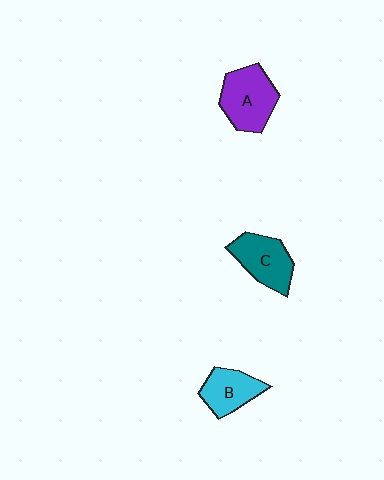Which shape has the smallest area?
Shape B (cyan).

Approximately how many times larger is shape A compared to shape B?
Approximately 1.4 times.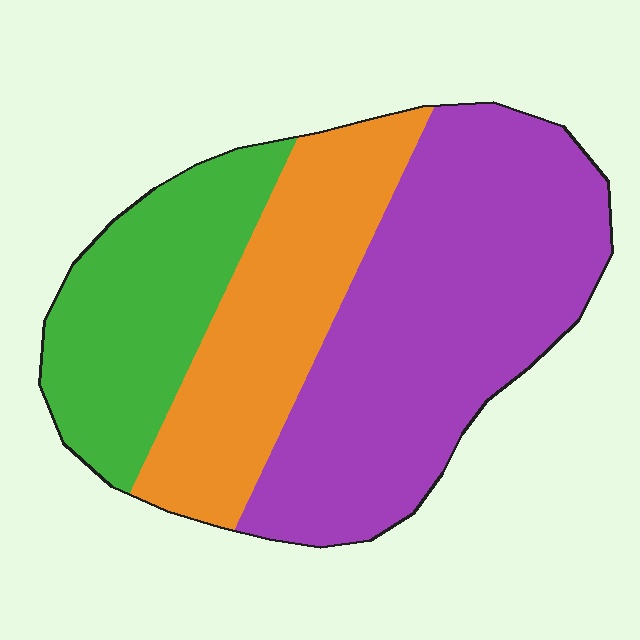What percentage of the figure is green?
Green covers 24% of the figure.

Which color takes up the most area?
Purple, at roughly 50%.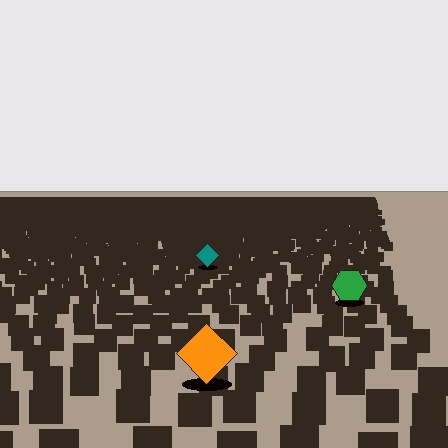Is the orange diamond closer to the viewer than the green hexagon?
Yes. The orange diamond is closer — you can tell from the texture gradient: the ground texture is coarser near it.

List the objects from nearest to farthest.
From nearest to farthest: the orange diamond, the green hexagon, the teal diamond.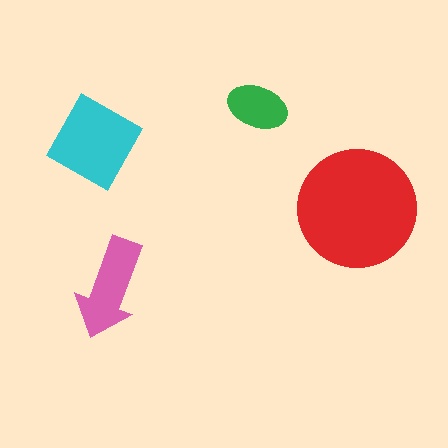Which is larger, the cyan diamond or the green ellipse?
The cyan diamond.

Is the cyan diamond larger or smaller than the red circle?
Smaller.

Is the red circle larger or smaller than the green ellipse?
Larger.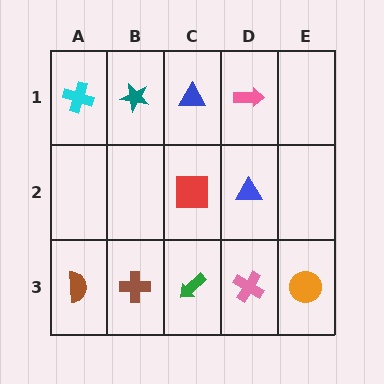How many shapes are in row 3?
5 shapes.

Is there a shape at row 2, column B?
No, that cell is empty.